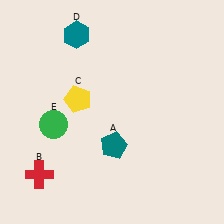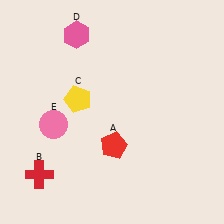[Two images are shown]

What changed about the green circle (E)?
In Image 1, E is green. In Image 2, it changed to pink.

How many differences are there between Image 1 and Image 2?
There are 3 differences between the two images.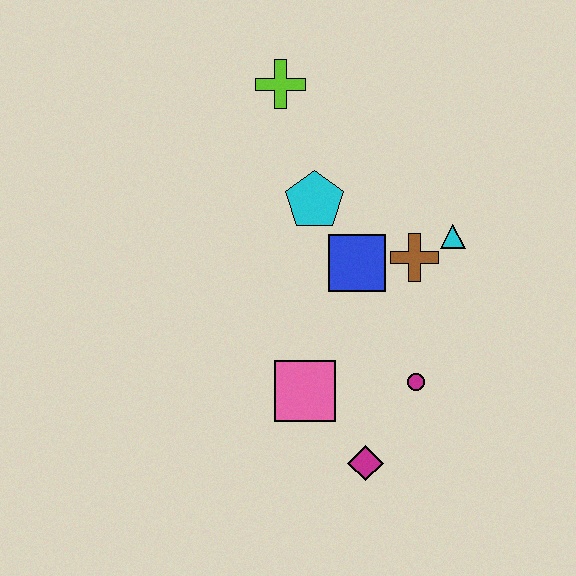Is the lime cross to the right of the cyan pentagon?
No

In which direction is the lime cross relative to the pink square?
The lime cross is above the pink square.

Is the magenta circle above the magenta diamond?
Yes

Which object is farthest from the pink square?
The lime cross is farthest from the pink square.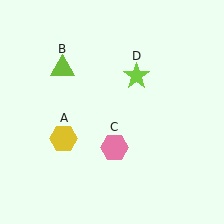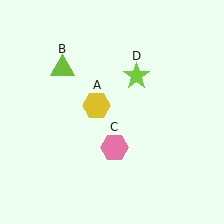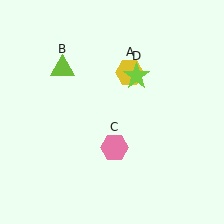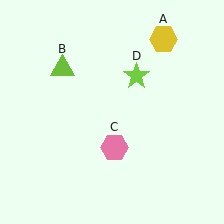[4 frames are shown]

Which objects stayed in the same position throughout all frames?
Lime triangle (object B) and pink hexagon (object C) and lime star (object D) remained stationary.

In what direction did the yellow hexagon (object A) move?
The yellow hexagon (object A) moved up and to the right.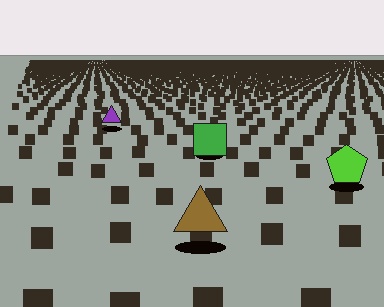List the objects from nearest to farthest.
From nearest to farthest: the brown triangle, the lime pentagon, the green square, the purple triangle.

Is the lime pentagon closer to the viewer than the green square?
Yes. The lime pentagon is closer — you can tell from the texture gradient: the ground texture is coarser near it.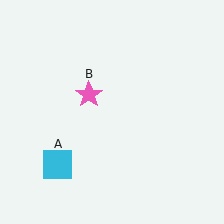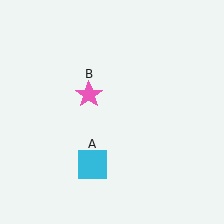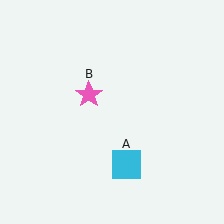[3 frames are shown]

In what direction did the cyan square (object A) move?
The cyan square (object A) moved right.